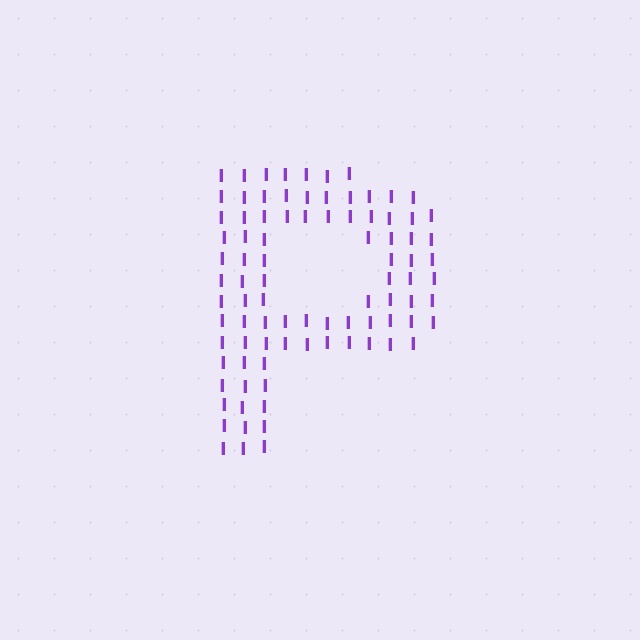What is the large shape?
The large shape is the letter P.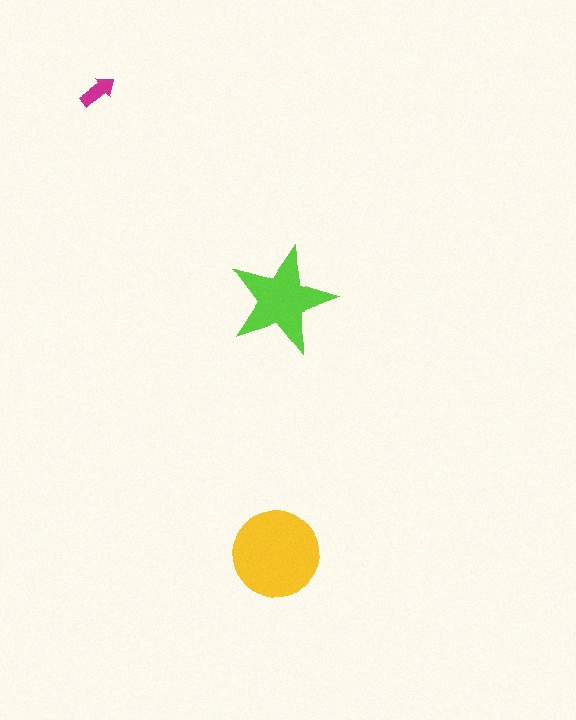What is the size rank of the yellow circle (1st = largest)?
1st.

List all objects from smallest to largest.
The magenta arrow, the lime star, the yellow circle.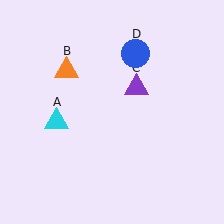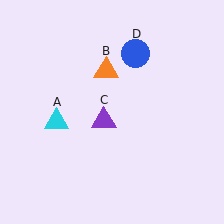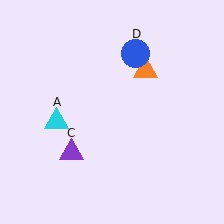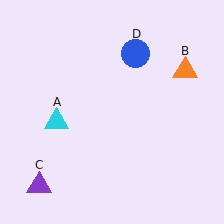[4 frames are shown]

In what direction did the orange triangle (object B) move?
The orange triangle (object B) moved right.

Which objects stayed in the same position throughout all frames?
Cyan triangle (object A) and blue circle (object D) remained stationary.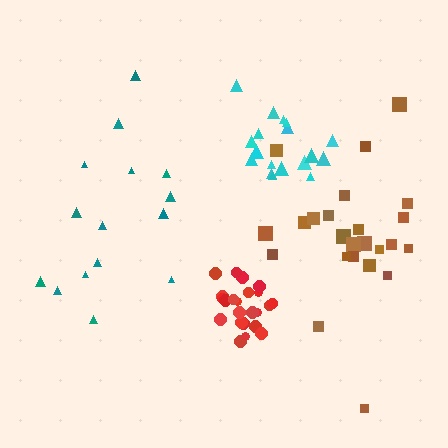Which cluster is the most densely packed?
Red.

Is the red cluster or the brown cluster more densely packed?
Red.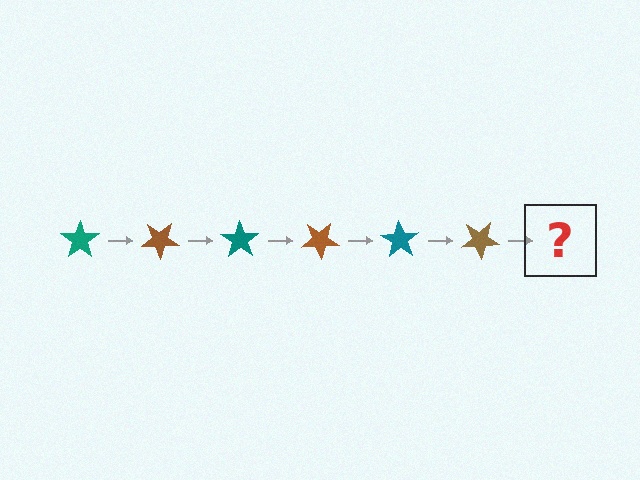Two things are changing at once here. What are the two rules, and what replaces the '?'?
The two rules are that it rotates 35 degrees each step and the color cycles through teal and brown. The '?' should be a teal star, rotated 210 degrees from the start.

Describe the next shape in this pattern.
It should be a teal star, rotated 210 degrees from the start.